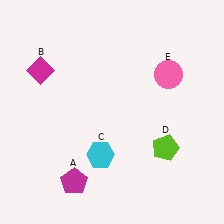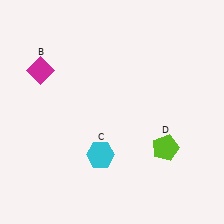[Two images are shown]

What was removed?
The magenta pentagon (A), the pink circle (E) were removed in Image 2.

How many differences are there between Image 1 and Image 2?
There are 2 differences between the two images.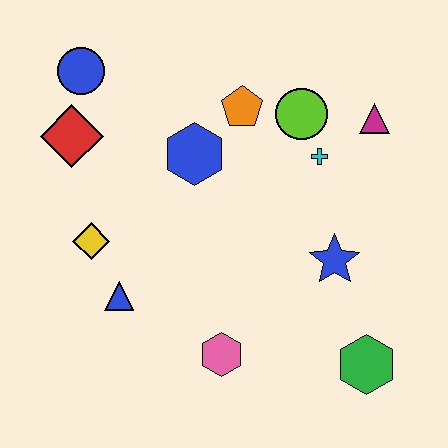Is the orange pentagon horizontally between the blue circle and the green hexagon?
Yes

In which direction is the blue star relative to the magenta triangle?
The blue star is below the magenta triangle.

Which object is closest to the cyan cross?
The lime circle is closest to the cyan cross.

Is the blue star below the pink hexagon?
No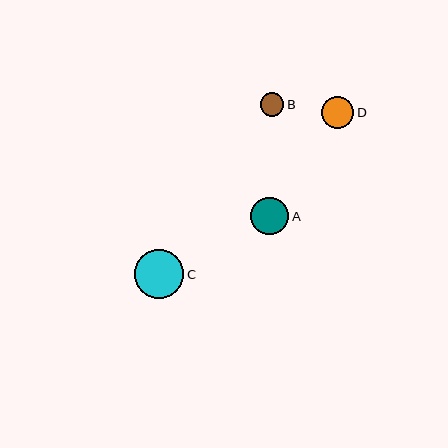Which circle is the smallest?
Circle B is the smallest with a size of approximately 24 pixels.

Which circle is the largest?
Circle C is the largest with a size of approximately 49 pixels.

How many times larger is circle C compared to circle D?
Circle C is approximately 1.5 times the size of circle D.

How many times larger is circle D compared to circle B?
Circle D is approximately 1.3 times the size of circle B.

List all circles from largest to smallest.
From largest to smallest: C, A, D, B.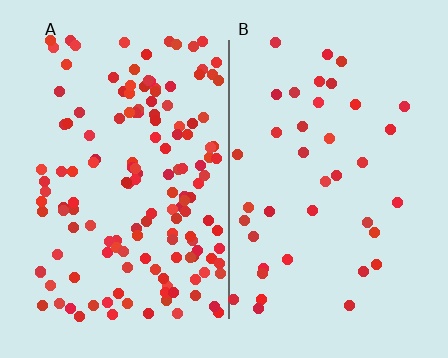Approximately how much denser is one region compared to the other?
Approximately 3.7× — region A over region B.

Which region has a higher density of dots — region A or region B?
A (the left).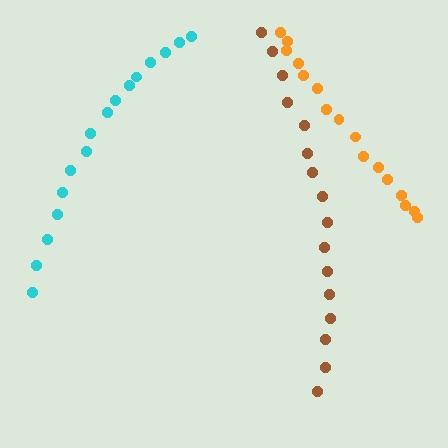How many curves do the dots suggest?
There are 3 distinct paths.